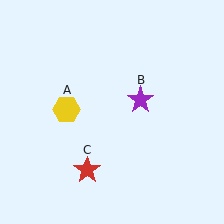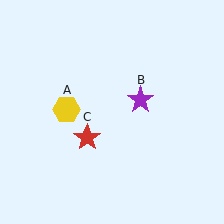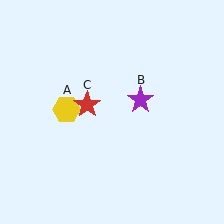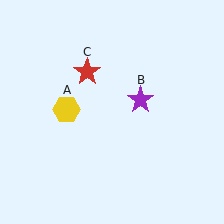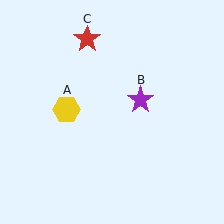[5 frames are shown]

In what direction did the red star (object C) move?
The red star (object C) moved up.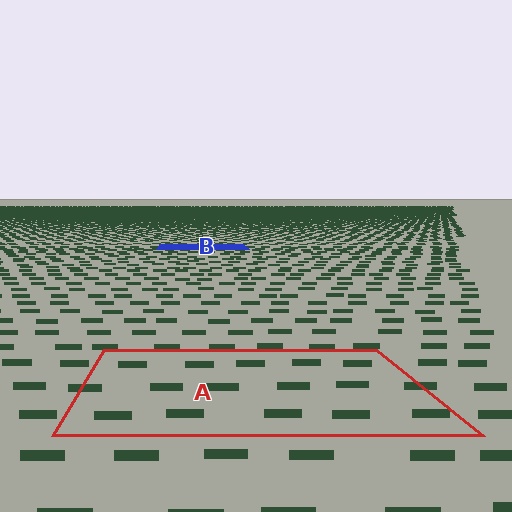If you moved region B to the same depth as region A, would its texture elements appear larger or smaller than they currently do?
They would appear larger. At a closer depth, the same texture elements are projected at a bigger on-screen size.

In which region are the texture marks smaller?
The texture marks are smaller in region B, because it is farther away.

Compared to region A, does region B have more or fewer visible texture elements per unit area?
Region B has more texture elements per unit area — they are packed more densely because it is farther away.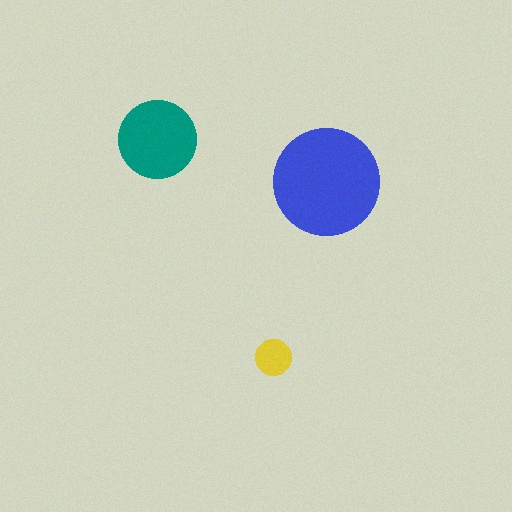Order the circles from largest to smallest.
the blue one, the teal one, the yellow one.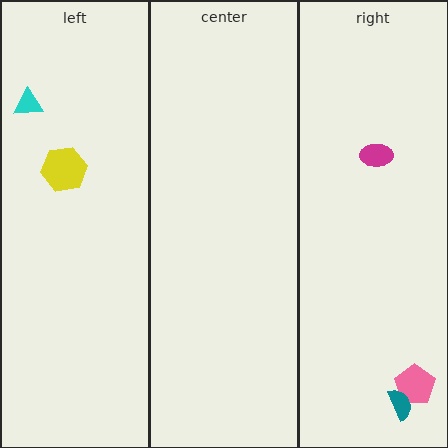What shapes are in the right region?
The magenta ellipse, the pink pentagon, the teal semicircle.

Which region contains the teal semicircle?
The right region.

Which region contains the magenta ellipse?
The right region.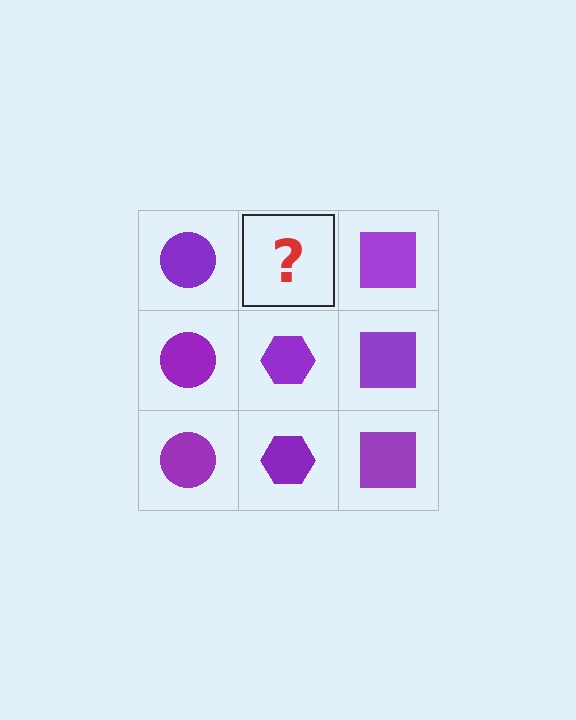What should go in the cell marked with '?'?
The missing cell should contain a purple hexagon.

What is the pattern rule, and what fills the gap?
The rule is that each column has a consistent shape. The gap should be filled with a purple hexagon.